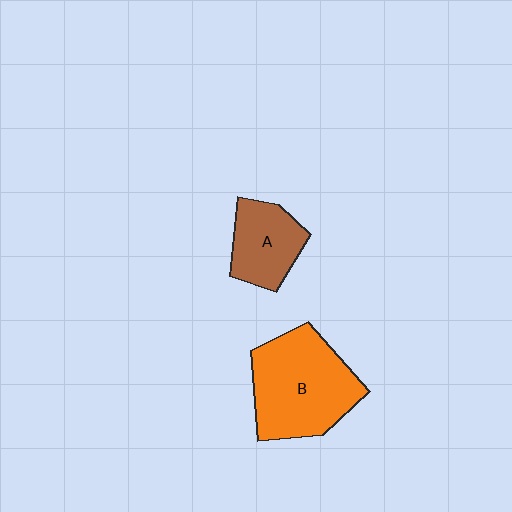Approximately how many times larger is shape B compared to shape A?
Approximately 1.8 times.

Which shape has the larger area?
Shape B (orange).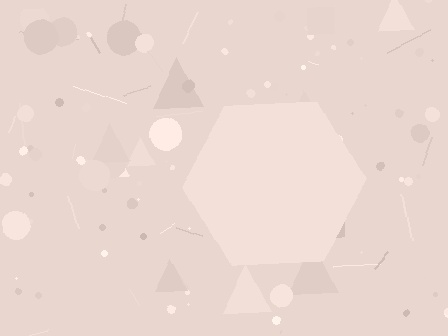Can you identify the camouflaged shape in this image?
The camouflaged shape is a hexagon.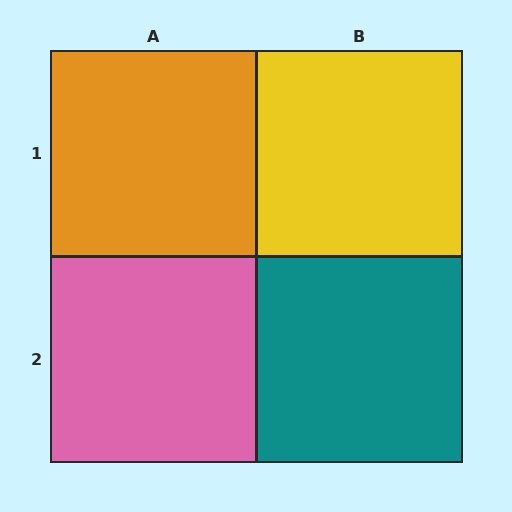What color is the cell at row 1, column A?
Orange.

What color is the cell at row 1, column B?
Yellow.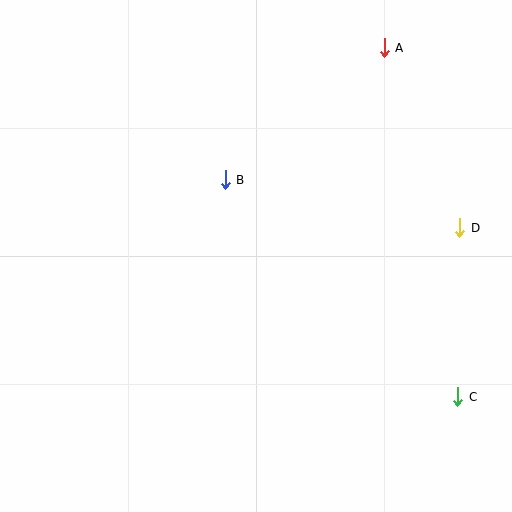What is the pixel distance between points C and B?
The distance between C and B is 318 pixels.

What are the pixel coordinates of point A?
Point A is at (384, 48).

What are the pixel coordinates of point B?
Point B is at (225, 180).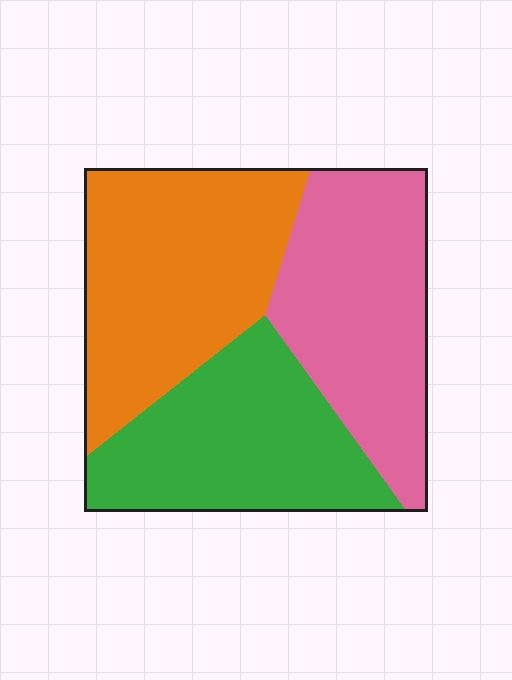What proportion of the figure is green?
Green covers roughly 30% of the figure.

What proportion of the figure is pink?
Pink takes up between a sixth and a third of the figure.